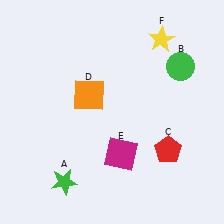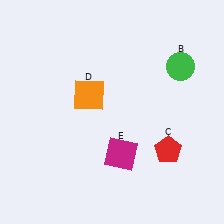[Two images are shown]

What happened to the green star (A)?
The green star (A) was removed in Image 2. It was in the bottom-left area of Image 1.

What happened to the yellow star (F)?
The yellow star (F) was removed in Image 2. It was in the top-right area of Image 1.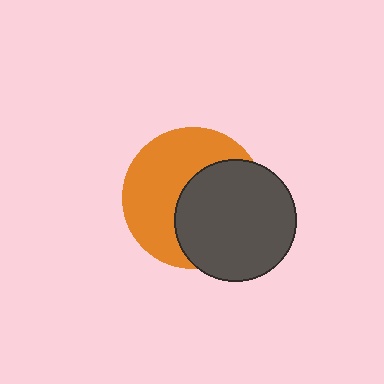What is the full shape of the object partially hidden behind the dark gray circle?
The partially hidden object is an orange circle.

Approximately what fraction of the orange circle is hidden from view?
Roughly 47% of the orange circle is hidden behind the dark gray circle.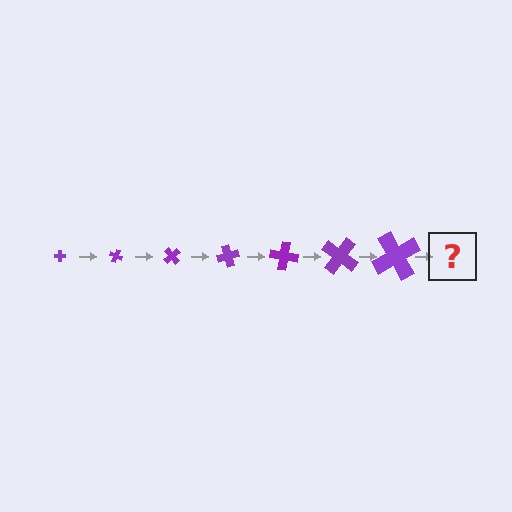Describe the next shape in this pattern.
It should be a cross, larger than the previous one and rotated 175 degrees from the start.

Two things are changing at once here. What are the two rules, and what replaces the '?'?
The two rules are that the cross grows larger each step and it rotates 25 degrees each step. The '?' should be a cross, larger than the previous one and rotated 175 degrees from the start.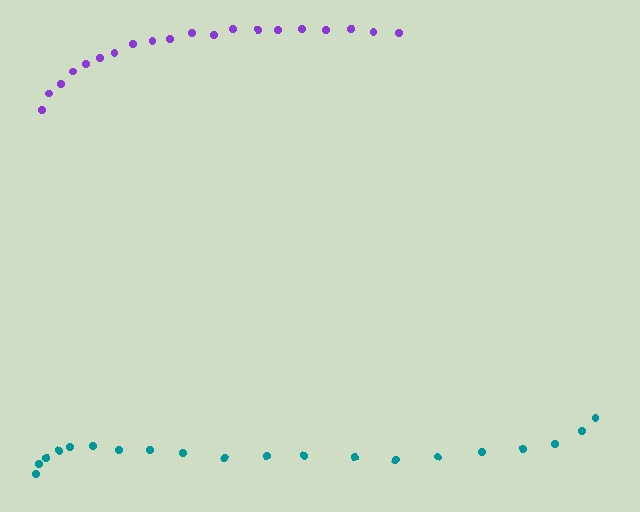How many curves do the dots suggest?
There are 2 distinct paths.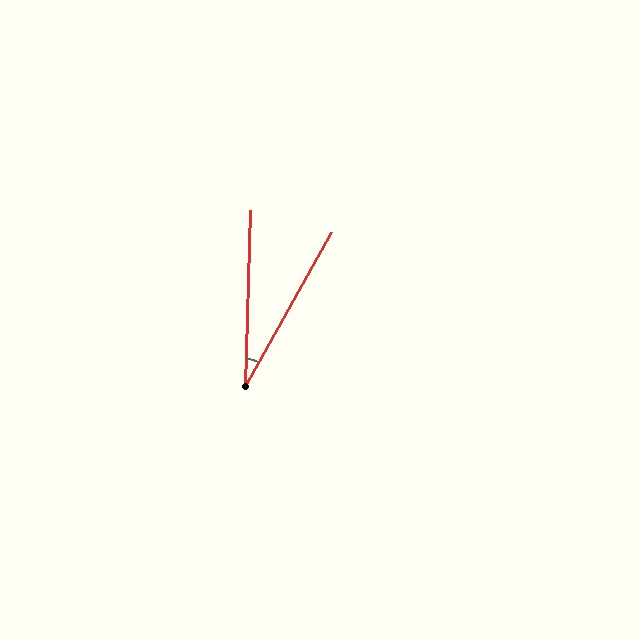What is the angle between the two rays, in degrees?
Approximately 28 degrees.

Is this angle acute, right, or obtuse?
It is acute.